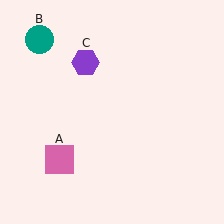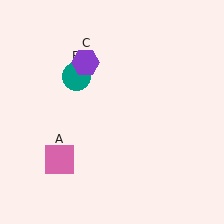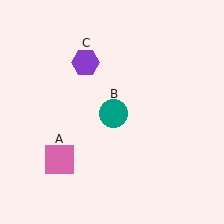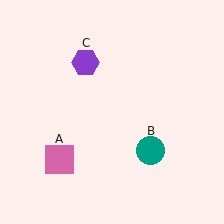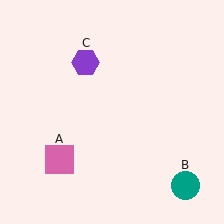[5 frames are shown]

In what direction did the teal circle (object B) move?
The teal circle (object B) moved down and to the right.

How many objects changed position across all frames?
1 object changed position: teal circle (object B).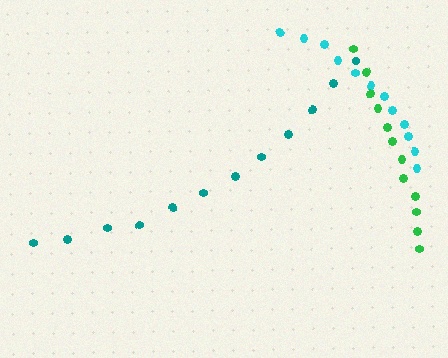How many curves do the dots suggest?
There are 3 distinct paths.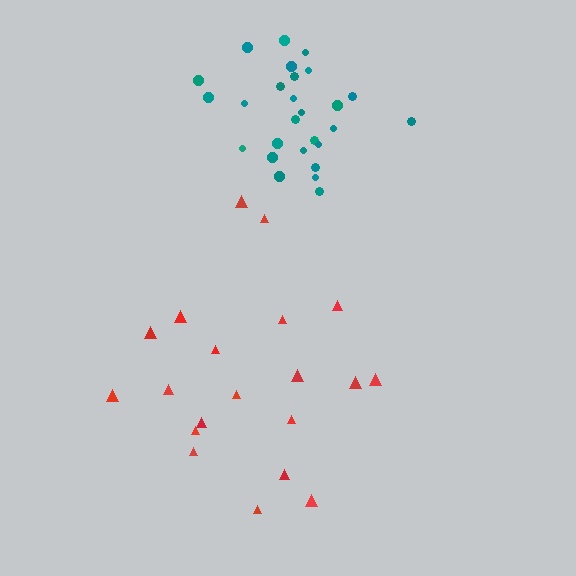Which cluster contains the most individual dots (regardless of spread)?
Teal (27).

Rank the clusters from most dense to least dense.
teal, red.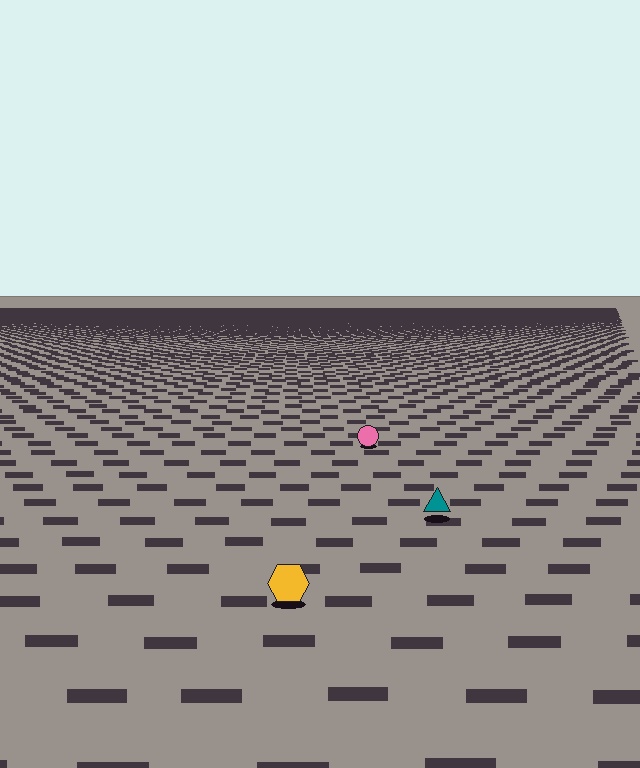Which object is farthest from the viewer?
The pink circle is farthest from the viewer. It appears smaller and the ground texture around it is denser.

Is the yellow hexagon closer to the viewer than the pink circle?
Yes. The yellow hexagon is closer — you can tell from the texture gradient: the ground texture is coarser near it.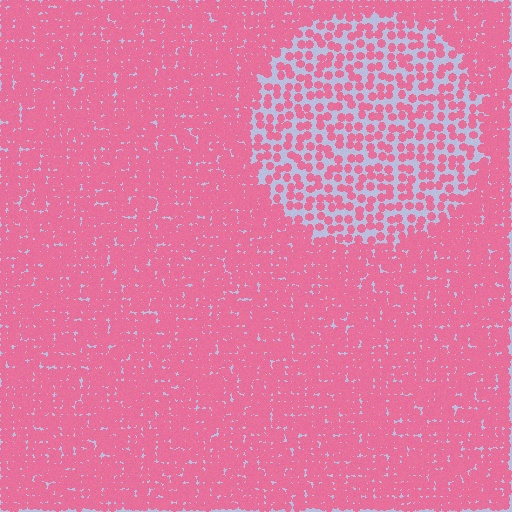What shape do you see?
I see a circle.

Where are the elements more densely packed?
The elements are more densely packed outside the circle boundary.